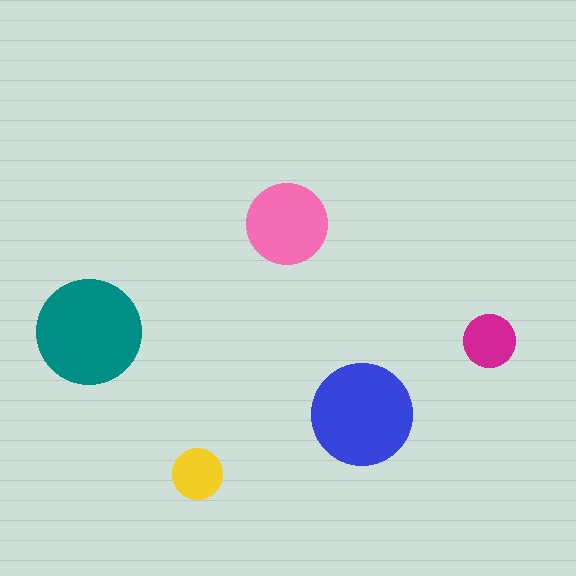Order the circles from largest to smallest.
the teal one, the blue one, the pink one, the magenta one, the yellow one.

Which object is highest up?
The pink circle is topmost.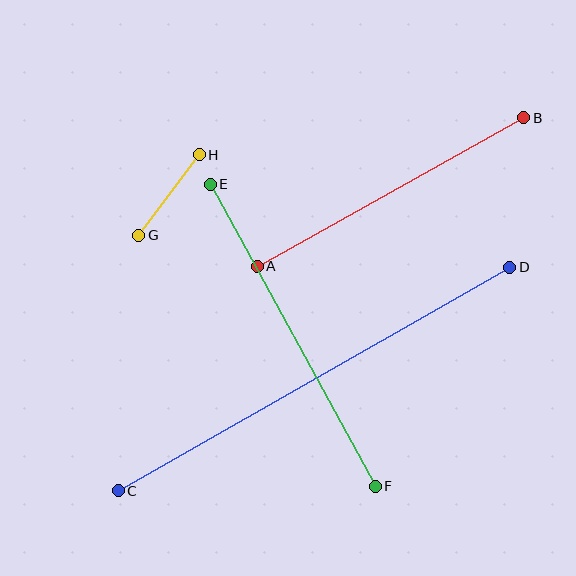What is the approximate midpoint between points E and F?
The midpoint is at approximately (293, 335) pixels.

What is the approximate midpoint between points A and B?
The midpoint is at approximately (391, 192) pixels.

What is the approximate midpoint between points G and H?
The midpoint is at approximately (169, 195) pixels.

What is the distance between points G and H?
The distance is approximately 101 pixels.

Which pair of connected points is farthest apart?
Points C and D are farthest apart.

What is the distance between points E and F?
The distance is approximately 344 pixels.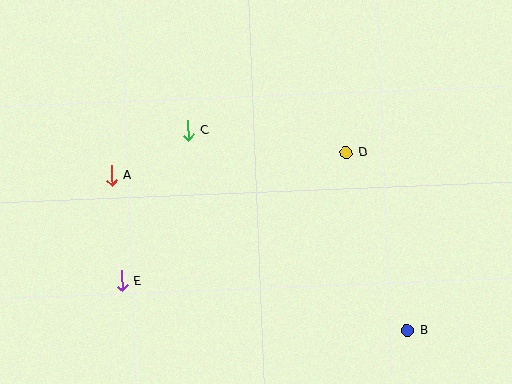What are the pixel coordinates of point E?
Point E is at (122, 281).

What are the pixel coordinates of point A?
Point A is at (112, 175).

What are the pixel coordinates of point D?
Point D is at (346, 153).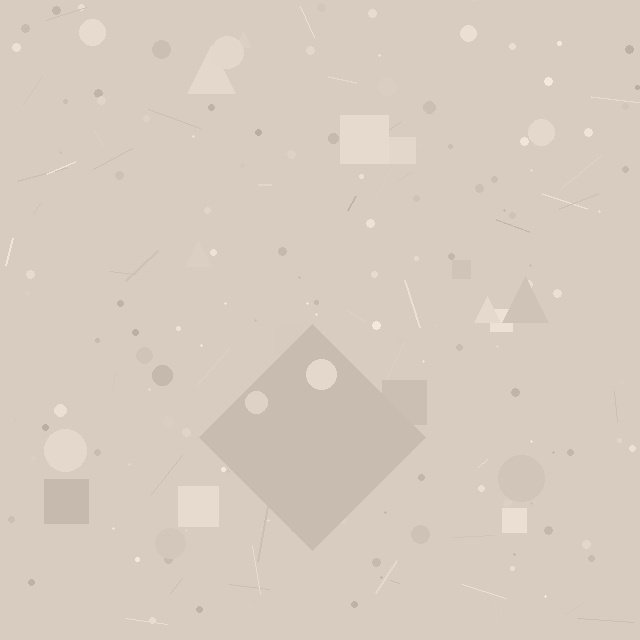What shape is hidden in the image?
A diamond is hidden in the image.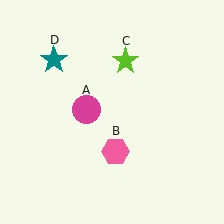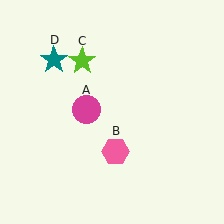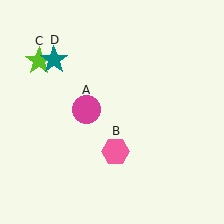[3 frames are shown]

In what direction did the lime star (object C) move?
The lime star (object C) moved left.